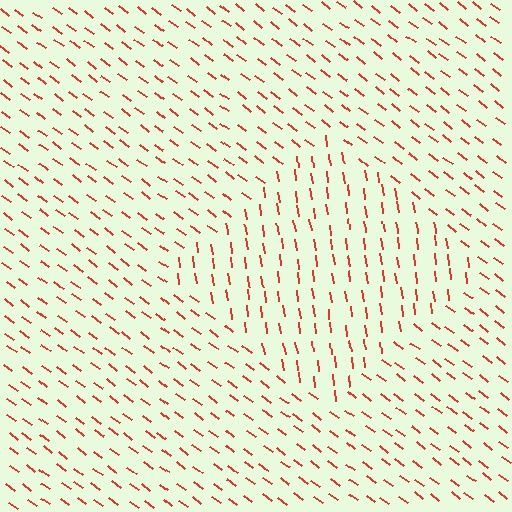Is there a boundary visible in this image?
Yes, there is a texture boundary formed by a change in line orientation.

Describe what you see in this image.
The image is filled with small red line segments. A diamond region in the image has lines oriented differently from the surrounding lines, creating a visible texture boundary.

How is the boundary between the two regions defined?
The boundary is defined purely by a change in line orientation (approximately 45 degrees difference). All lines are the same color and thickness.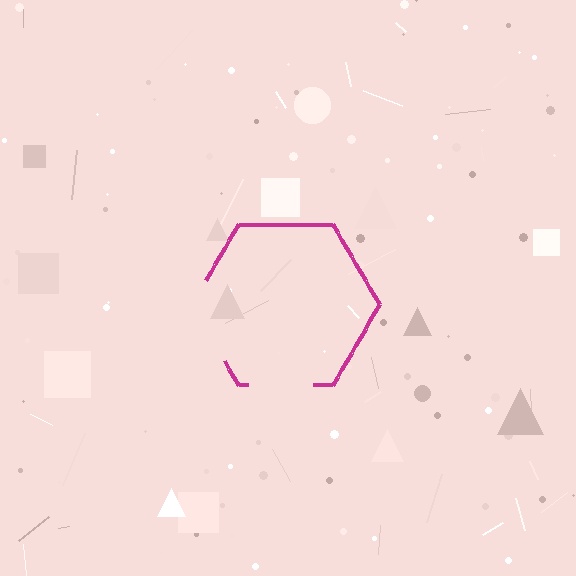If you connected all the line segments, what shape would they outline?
They would outline a hexagon.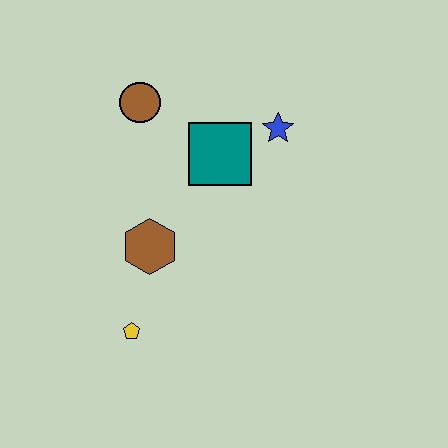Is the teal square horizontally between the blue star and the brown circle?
Yes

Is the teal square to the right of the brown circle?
Yes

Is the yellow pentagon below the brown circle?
Yes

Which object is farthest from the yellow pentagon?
The blue star is farthest from the yellow pentagon.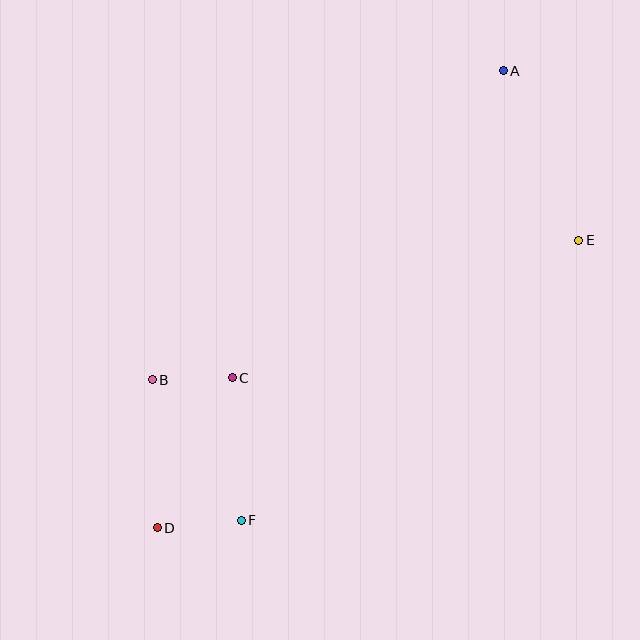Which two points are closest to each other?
Points B and C are closest to each other.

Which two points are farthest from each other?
Points A and D are farthest from each other.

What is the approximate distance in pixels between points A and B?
The distance between A and B is approximately 468 pixels.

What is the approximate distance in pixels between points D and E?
The distance between D and E is approximately 510 pixels.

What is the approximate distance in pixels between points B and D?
The distance between B and D is approximately 148 pixels.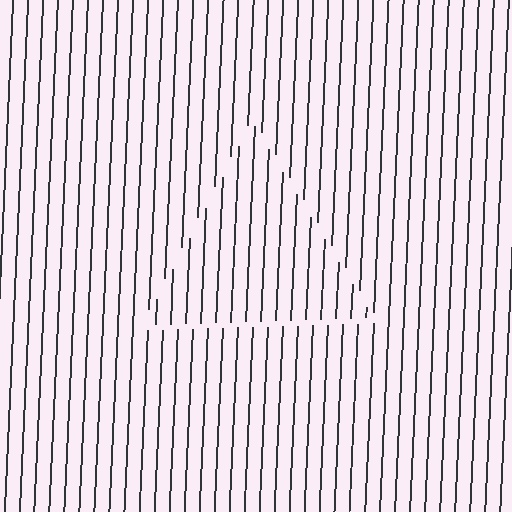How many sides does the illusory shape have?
3 sides — the line-ends trace a triangle.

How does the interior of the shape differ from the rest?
The interior of the shape contains the same grating, shifted by half a period — the contour is defined by the phase discontinuity where line-ends from the inner and outer gratings abut.